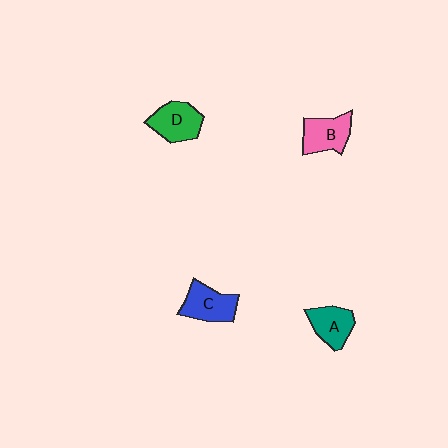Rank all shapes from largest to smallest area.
From largest to smallest: D (green), C (blue), B (pink), A (teal).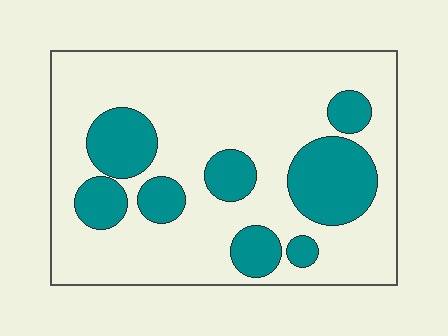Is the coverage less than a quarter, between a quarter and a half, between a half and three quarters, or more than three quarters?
Between a quarter and a half.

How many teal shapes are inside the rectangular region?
8.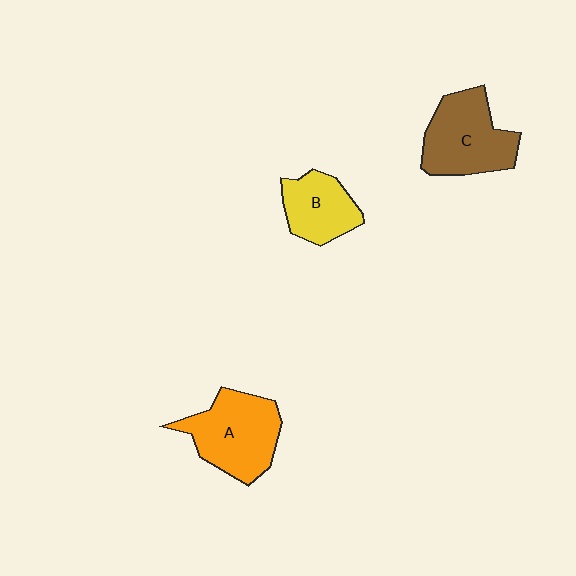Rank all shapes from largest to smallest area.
From largest to smallest: A (orange), C (brown), B (yellow).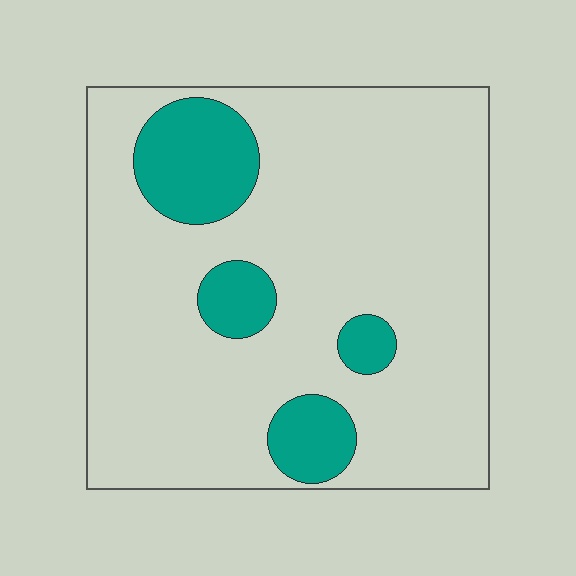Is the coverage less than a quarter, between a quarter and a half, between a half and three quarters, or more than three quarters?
Less than a quarter.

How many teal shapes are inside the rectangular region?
4.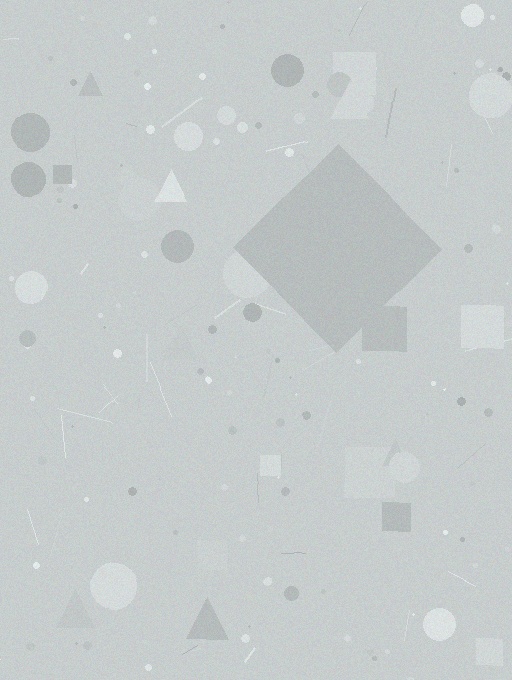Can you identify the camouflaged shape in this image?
The camouflaged shape is a diamond.